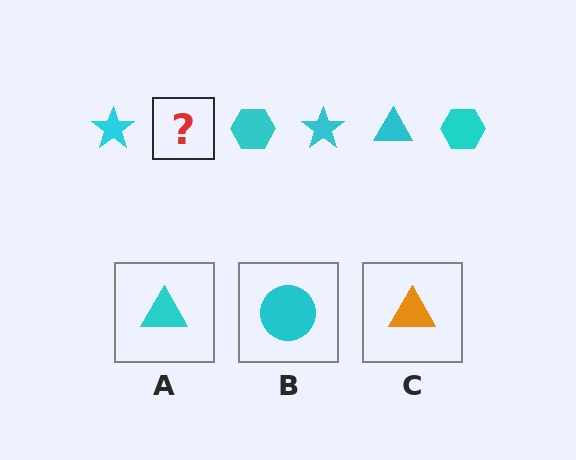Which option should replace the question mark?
Option A.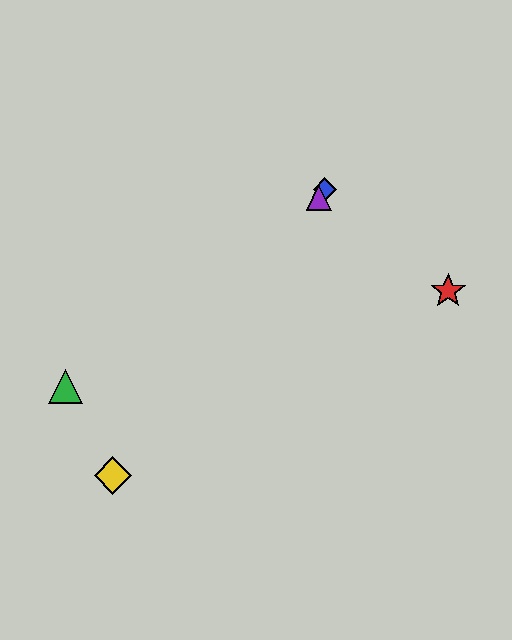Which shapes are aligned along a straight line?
The blue diamond, the yellow diamond, the purple triangle are aligned along a straight line.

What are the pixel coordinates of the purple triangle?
The purple triangle is at (319, 197).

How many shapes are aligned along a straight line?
3 shapes (the blue diamond, the yellow diamond, the purple triangle) are aligned along a straight line.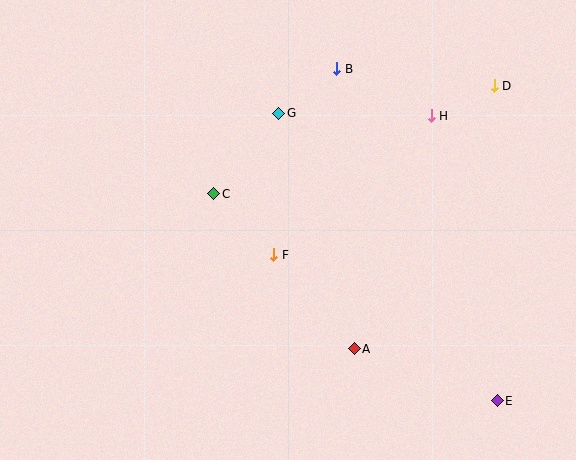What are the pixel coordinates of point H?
Point H is at (431, 116).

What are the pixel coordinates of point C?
Point C is at (214, 194).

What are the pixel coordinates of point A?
Point A is at (354, 349).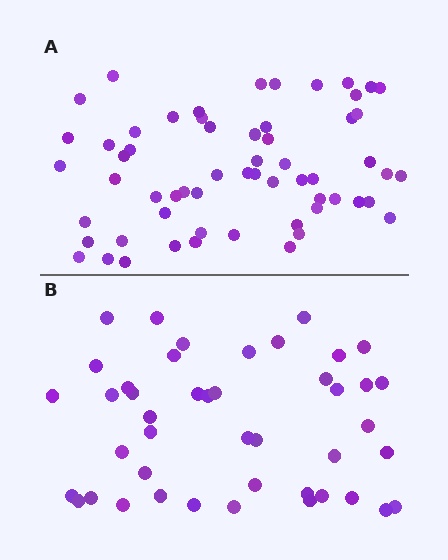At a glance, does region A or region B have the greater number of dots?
Region A (the top region) has more dots.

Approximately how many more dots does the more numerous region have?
Region A has approximately 15 more dots than region B.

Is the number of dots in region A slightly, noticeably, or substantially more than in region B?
Region A has noticeably more, but not dramatically so. The ratio is roughly 1.4 to 1.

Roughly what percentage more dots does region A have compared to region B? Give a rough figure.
About 35% more.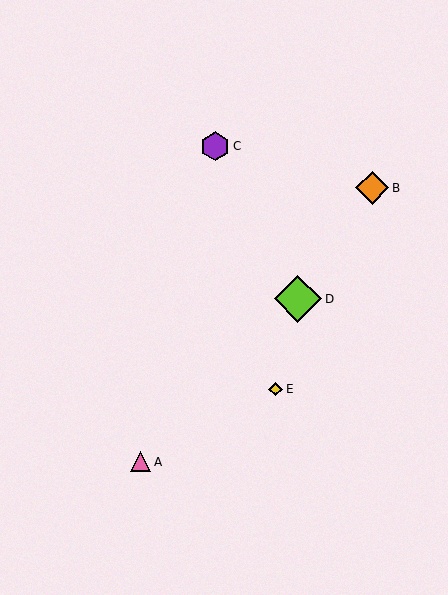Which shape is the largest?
The lime diamond (labeled D) is the largest.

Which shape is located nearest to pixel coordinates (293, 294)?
The lime diamond (labeled D) at (298, 299) is nearest to that location.